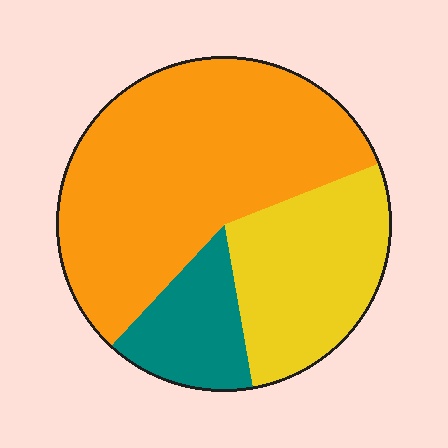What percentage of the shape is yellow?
Yellow takes up about one quarter (1/4) of the shape.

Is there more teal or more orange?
Orange.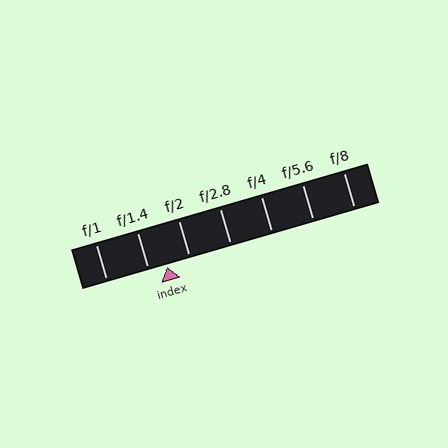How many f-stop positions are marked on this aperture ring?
There are 7 f-stop positions marked.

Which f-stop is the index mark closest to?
The index mark is closest to f/1.4.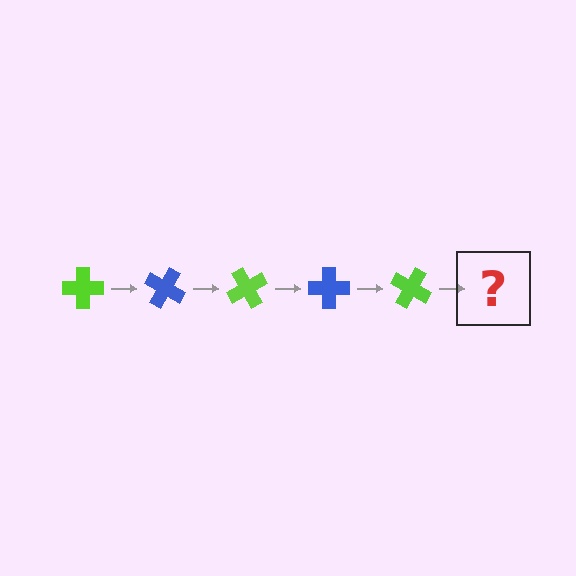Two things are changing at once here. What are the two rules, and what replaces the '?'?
The two rules are that it rotates 30 degrees each step and the color cycles through lime and blue. The '?' should be a blue cross, rotated 150 degrees from the start.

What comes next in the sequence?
The next element should be a blue cross, rotated 150 degrees from the start.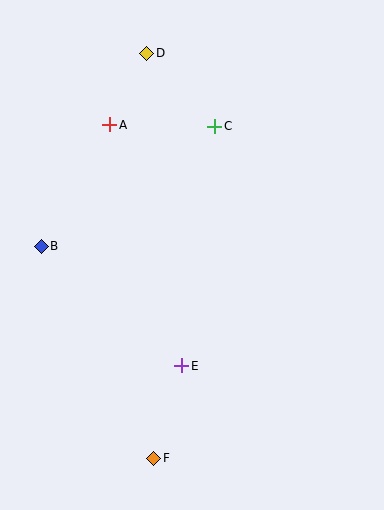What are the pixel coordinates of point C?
Point C is at (215, 126).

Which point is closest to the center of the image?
Point E at (182, 366) is closest to the center.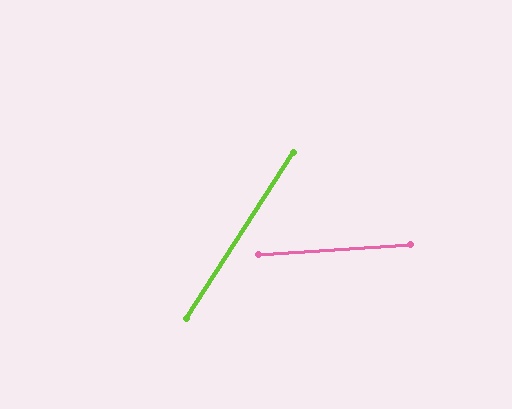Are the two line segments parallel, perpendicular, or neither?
Neither parallel nor perpendicular — they differ by about 53°.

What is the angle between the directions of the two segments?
Approximately 53 degrees.